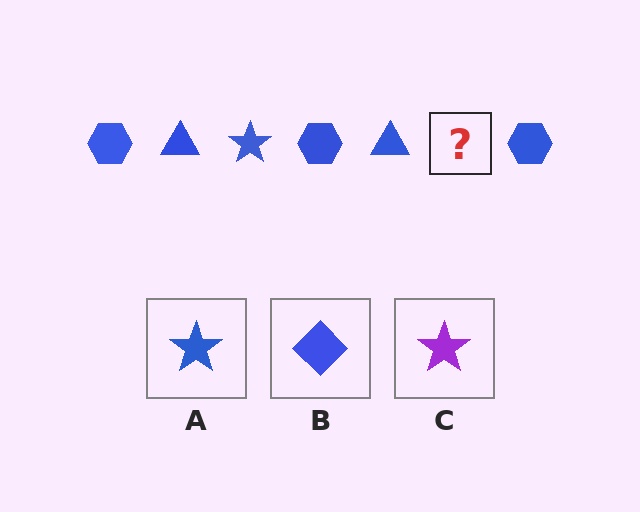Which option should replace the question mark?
Option A.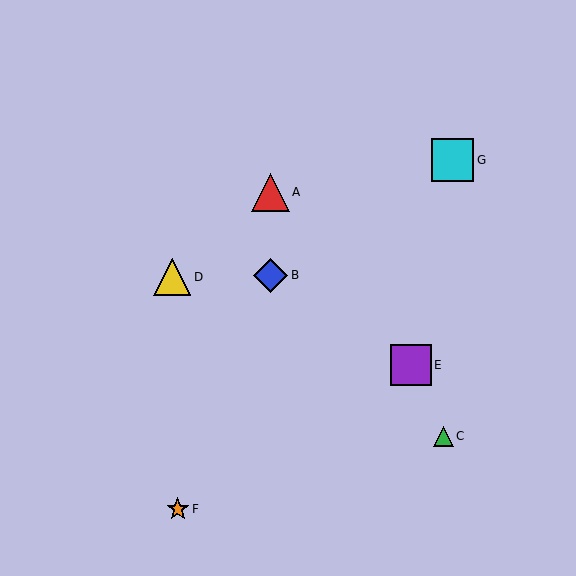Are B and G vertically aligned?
No, B is at x≈271 and G is at x≈452.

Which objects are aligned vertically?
Objects A, B are aligned vertically.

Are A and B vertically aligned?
Yes, both are at x≈271.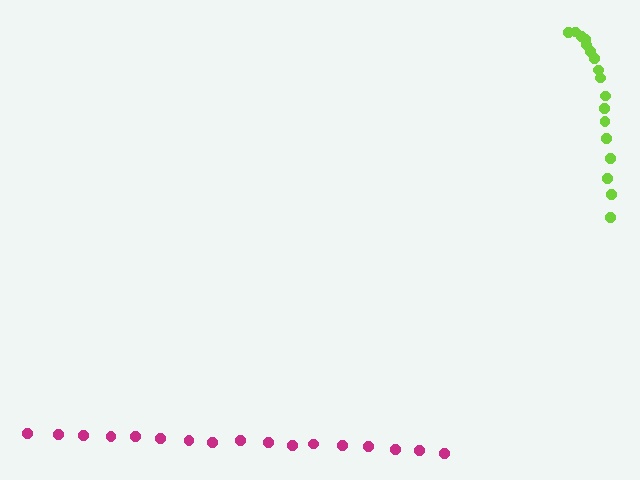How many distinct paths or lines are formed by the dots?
There are 2 distinct paths.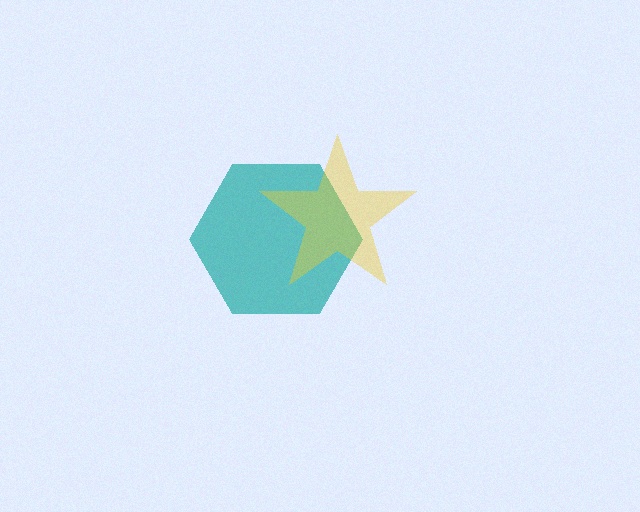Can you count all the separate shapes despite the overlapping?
Yes, there are 2 separate shapes.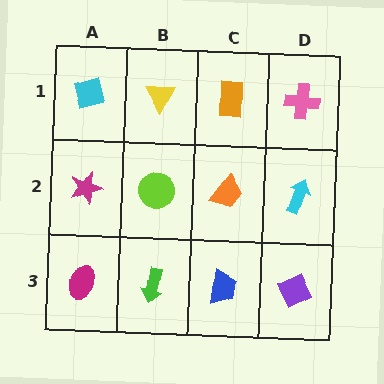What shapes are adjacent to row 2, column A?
A cyan diamond (row 1, column A), a magenta ellipse (row 3, column A), a lime circle (row 2, column B).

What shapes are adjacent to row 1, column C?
An orange trapezoid (row 2, column C), a yellow triangle (row 1, column B), a pink cross (row 1, column D).